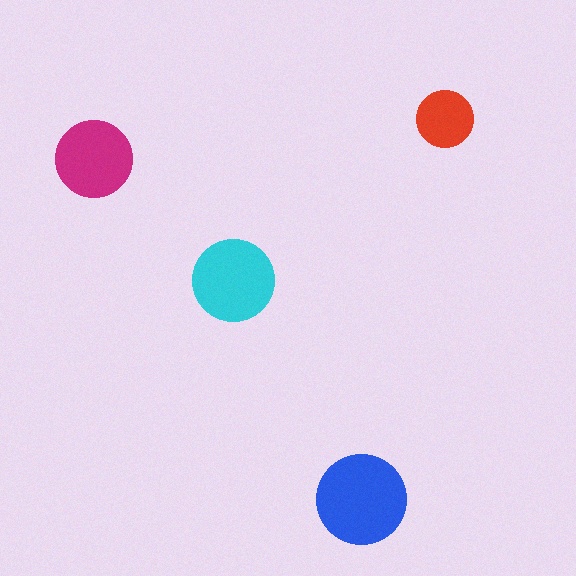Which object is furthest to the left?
The magenta circle is leftmost.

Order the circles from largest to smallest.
the blue one, the cyan one, the magenta one, the red one.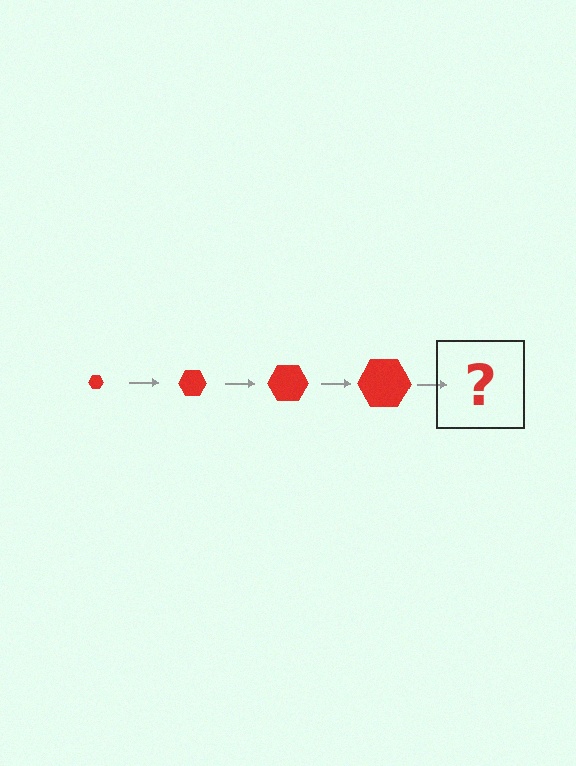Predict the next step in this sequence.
The next step is a red hexagon, larger than the previous one.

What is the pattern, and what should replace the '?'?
The pattern is that the hexagon gets progressively larger each step. The '?' should be a red hexagon, larger than the previous one.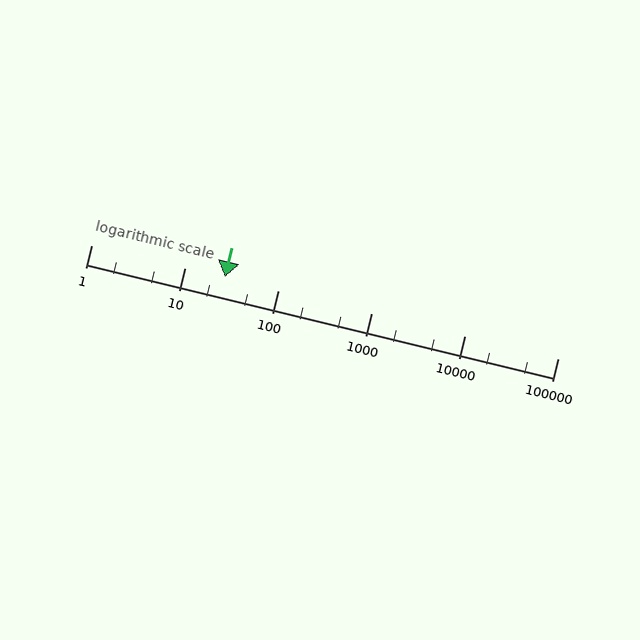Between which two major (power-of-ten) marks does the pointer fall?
The pointer is between 10 and 100.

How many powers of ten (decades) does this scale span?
The scale spans 5 decades, from 1 to 100000.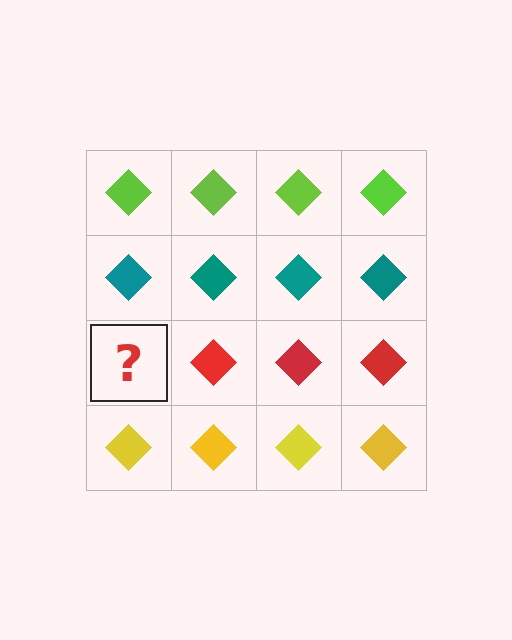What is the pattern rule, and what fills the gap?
The rule is that each row has a consistent color. The gap should be filled with a red diamond.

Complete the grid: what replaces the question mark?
The question mark should be replaced with a red diamond.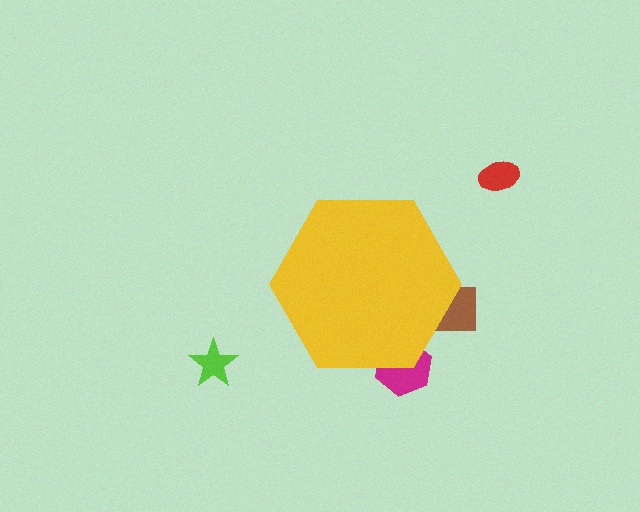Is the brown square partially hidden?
Yes, the brown square is partially hidden behind the yellow hexagon.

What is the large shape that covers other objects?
A yellow hexagon.